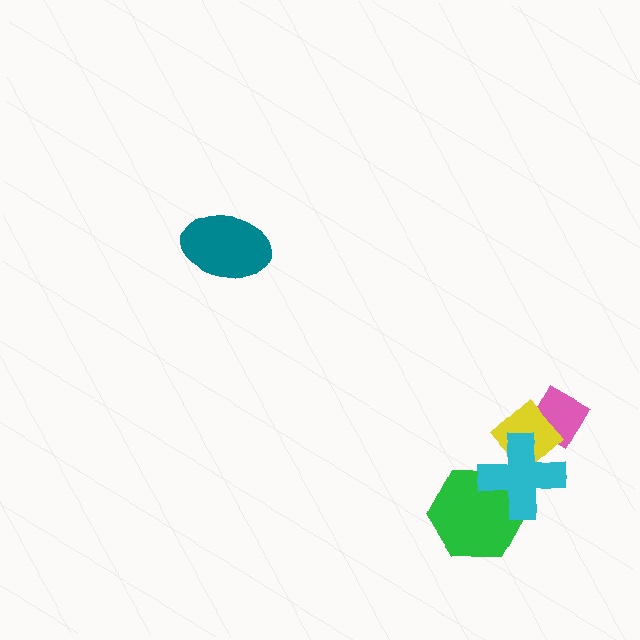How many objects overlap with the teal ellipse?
0 objects overlap with the teal ellipse.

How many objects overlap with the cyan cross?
2 objects overlap with the cyan cross.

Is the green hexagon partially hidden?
Yes, it is partially covered by another shape.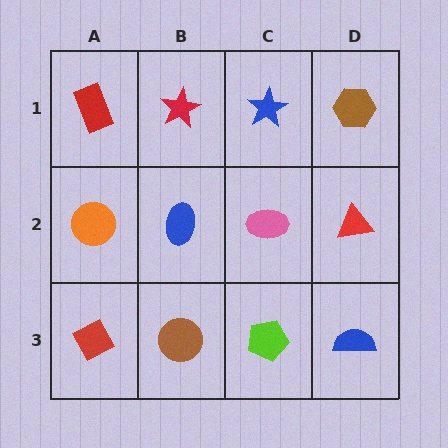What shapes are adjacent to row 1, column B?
A blue ellipse (row 2, column B), a red rectangle (row 1, column A), a blue star (row 1, column C).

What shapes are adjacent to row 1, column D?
A red triangle (row 2, column D), a blue star (row 1, column C).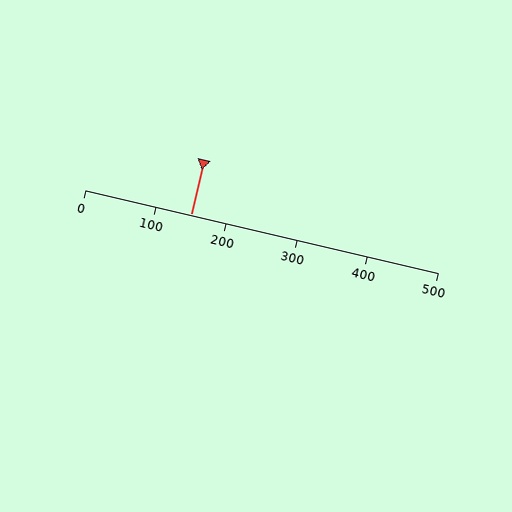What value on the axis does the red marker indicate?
The marker indicates approximately 150.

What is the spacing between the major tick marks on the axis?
The major ticks are spaced 100 apart.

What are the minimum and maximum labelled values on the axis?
The axis runs from 0 to 500.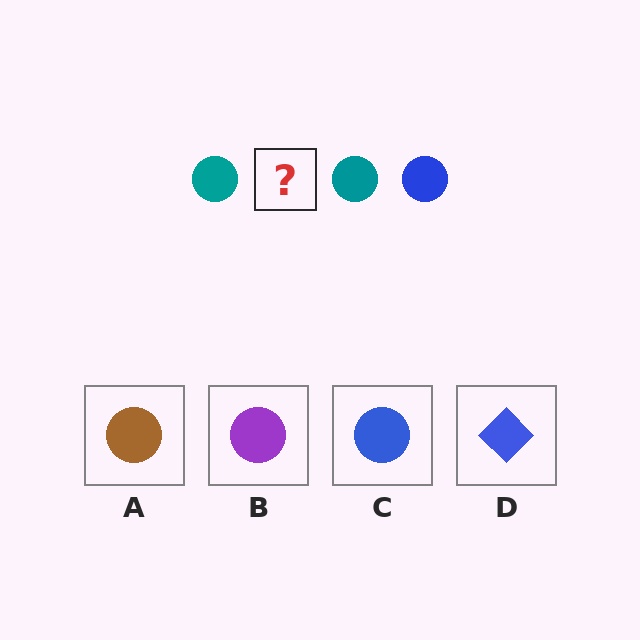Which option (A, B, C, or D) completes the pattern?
C.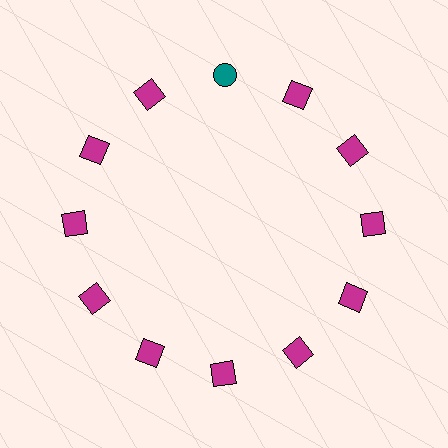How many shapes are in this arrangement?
There are 12 shapes arranged in a ring pattern.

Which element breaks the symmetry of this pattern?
The teal circle at roughly the 12 o'clock position breaks the symmetry. All other shapes are magenta squares.